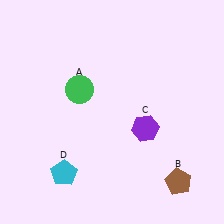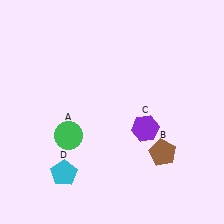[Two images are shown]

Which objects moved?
The objects that moved are: the green circle (A), the brown pentagon (B).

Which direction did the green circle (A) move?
The green circle (A) moved down.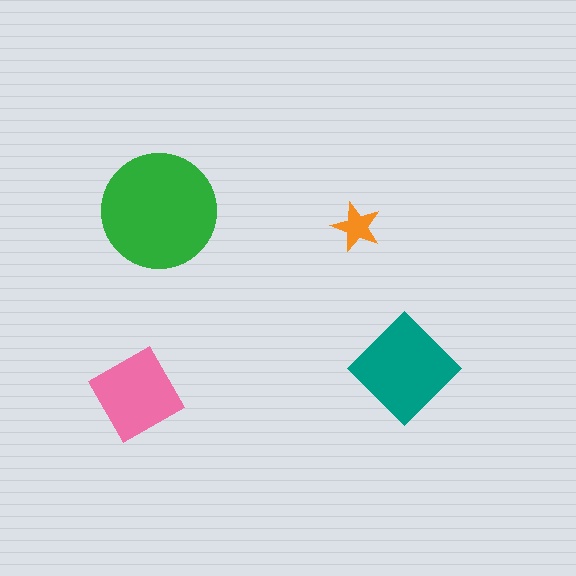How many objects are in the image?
There are 4 objects in the image.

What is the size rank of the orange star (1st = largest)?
4th.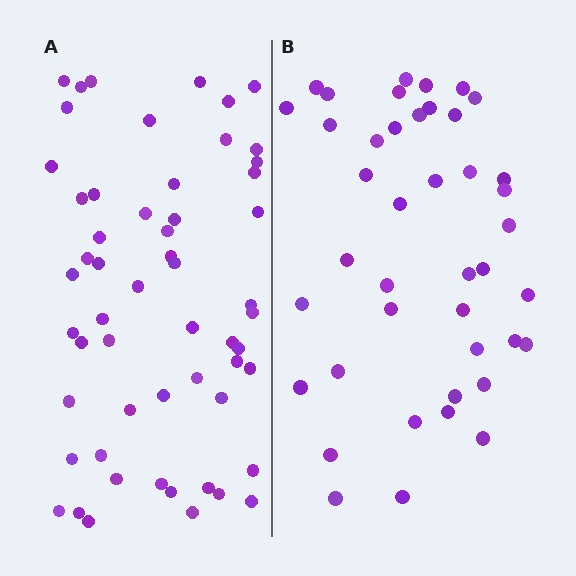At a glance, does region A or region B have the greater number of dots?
Region A (the left region) has more dots.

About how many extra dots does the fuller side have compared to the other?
Region A has approximately 15 more dots than region B.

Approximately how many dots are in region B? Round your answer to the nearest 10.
About 40 dots. (The exact count is 42, which rounds to 40.)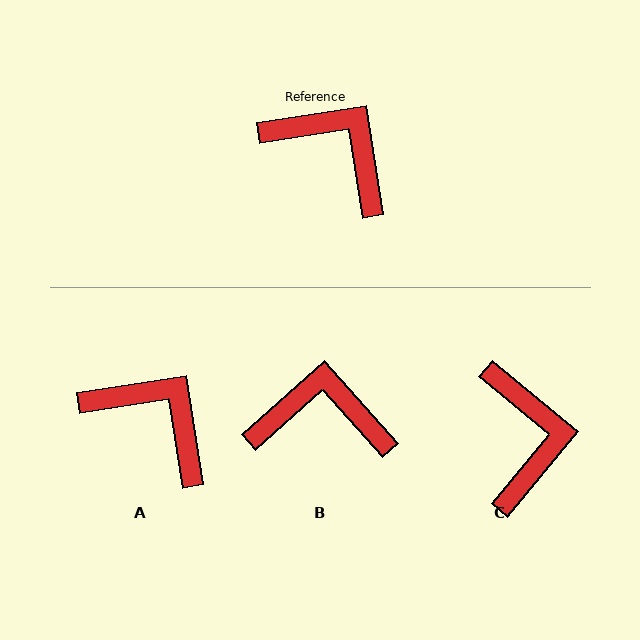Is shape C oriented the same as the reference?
No, it is off by about 49 degrees.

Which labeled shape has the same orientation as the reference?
A.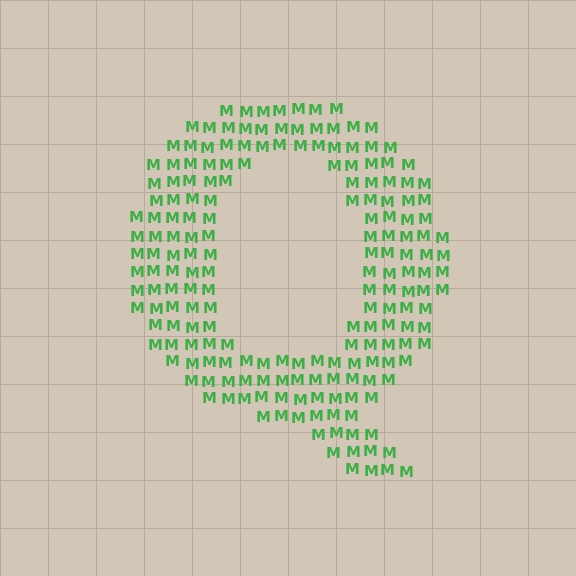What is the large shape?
The large shape is the letter Q.